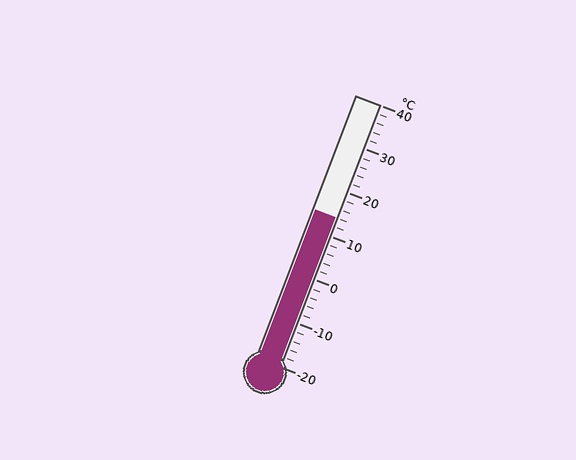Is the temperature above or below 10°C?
The temperature is above 10°C.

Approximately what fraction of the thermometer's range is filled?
The thermometer is filled to approximately 55% of its range.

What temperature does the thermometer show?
The thermometer shows approximately 14°C.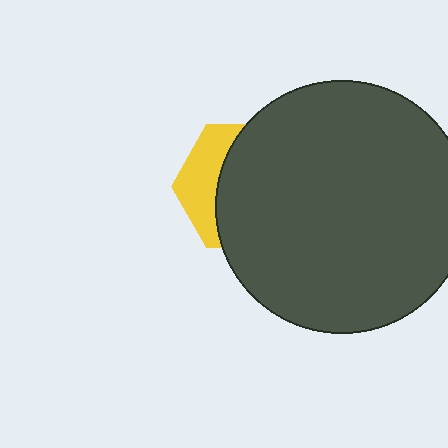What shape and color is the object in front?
The object in front is a dark gray circle.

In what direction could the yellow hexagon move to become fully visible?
The yellow hexagon could move left. That would shift it out from behind the dark gray circle entirely.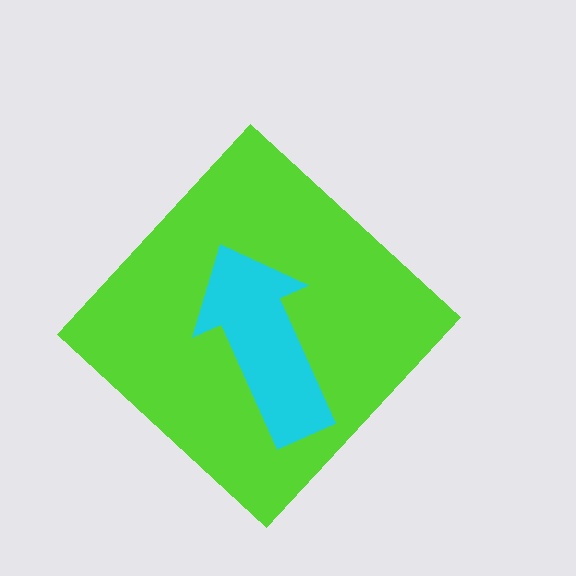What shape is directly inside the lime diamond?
The cyan arrow.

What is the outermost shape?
The lime diamond.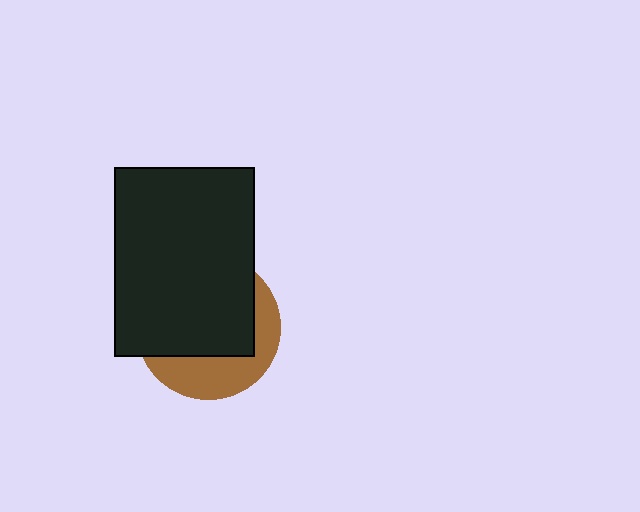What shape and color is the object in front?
The object in front is a black rectangle.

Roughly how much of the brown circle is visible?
A small part of it is visible (roughly 35%).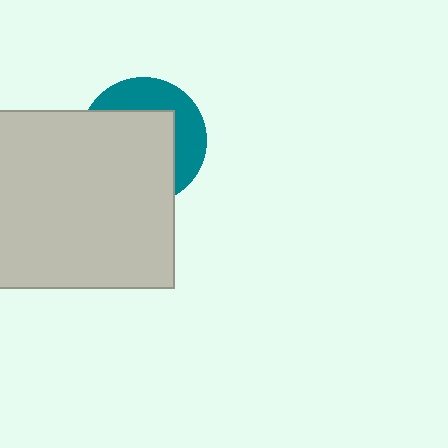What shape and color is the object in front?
The object in front is a light gray rectangle.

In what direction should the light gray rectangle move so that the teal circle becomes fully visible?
The light gray rectangle should move toward the lower-left. That is the shortest direction to clear the overlap and leave the teal circle fully visible.